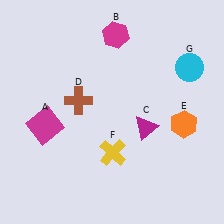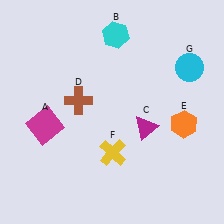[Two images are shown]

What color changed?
The hexagon (B) changed from magenta in Image 1 to cyan in Image 2.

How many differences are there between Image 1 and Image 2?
There is 1 difference between the two images.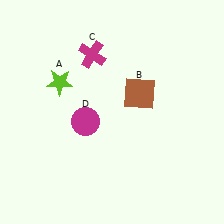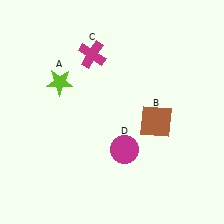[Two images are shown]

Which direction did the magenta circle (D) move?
The magenta circle (D) moved right.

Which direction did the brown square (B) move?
The brown square (B) moved down.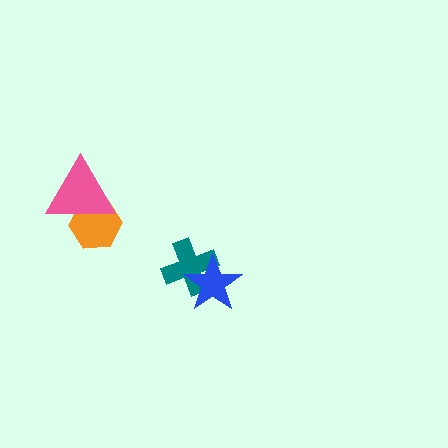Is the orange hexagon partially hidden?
Yes, it is partially covered by another shape.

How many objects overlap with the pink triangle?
1 object overlaps with the pink triangle.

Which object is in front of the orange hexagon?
The pink triangle is in front of the orange hexagon.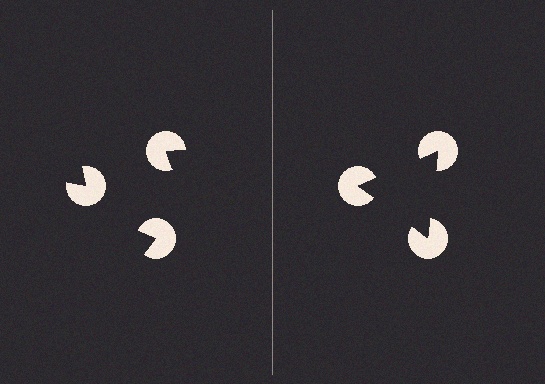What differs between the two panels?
The pac-man discs are positioned identically on both sides; only the wedge orientations differ. On the right they align to a triangle; on the left they are misaligned.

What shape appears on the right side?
An illusory triangle.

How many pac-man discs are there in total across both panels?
6 — 3 on each side.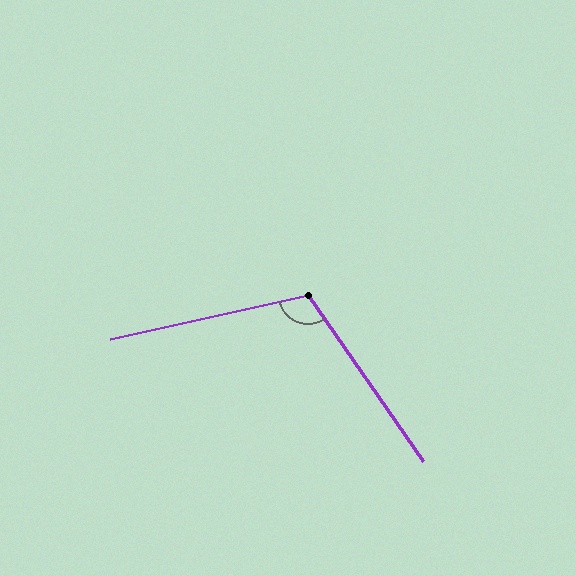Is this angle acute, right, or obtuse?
It is obtuse.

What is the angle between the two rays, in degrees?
Approximately 112 degrees.